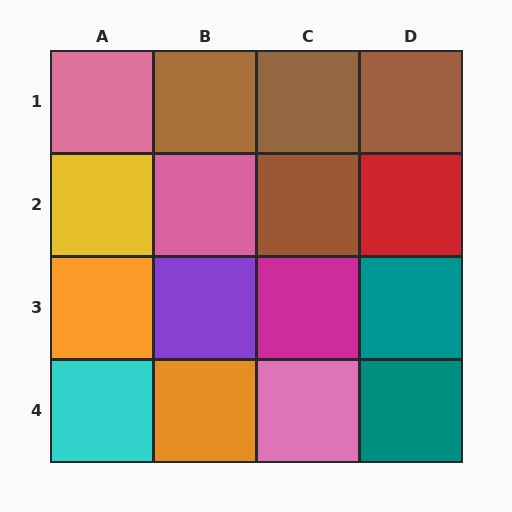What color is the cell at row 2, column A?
Yellow.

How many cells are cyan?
1 cell is cyan.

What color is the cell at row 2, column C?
Brown.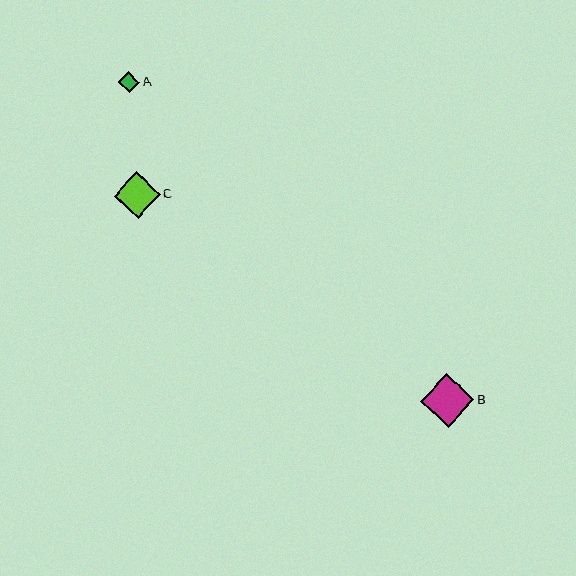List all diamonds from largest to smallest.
From largest to smallest: B, C, A.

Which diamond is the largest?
Diamond B is the largest with a size of approximately 54 pixels.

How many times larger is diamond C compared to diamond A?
Diamond C is approximately 2.2 times the size of diamond A.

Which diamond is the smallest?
Diamond A is the smallest with a size of approximately 21 pixels.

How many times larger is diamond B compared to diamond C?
Diamond B is approximately 1.2 times the size of diamond C.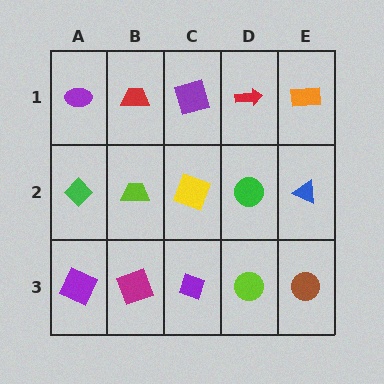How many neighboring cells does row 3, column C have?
3.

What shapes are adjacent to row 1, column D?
A green circle (row 2, column D), a purple square (row 1, column C), an orange rectangle (row 1, column E).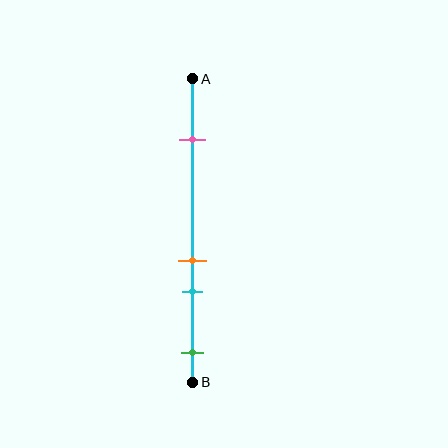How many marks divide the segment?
There are 4 marks dividing the segment.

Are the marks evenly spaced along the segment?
No, the marks are not evenly spaced.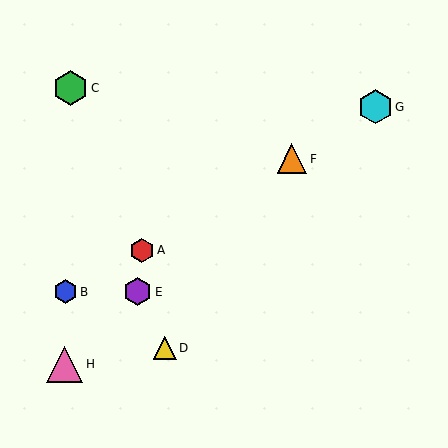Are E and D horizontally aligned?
No, E is at y≈292 and D is at y≈348.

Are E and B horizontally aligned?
Yes, both are at y≈292.